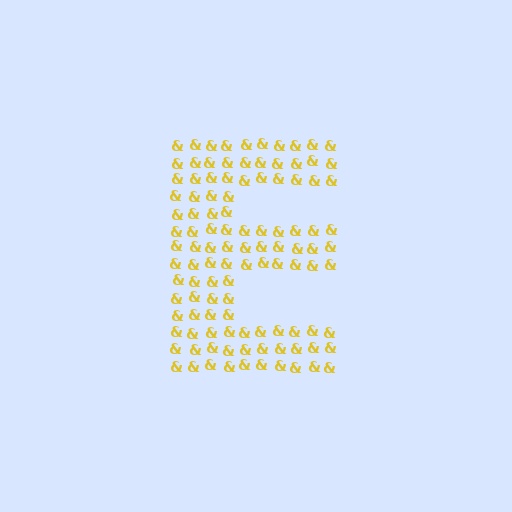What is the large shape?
The large shape is the letter E.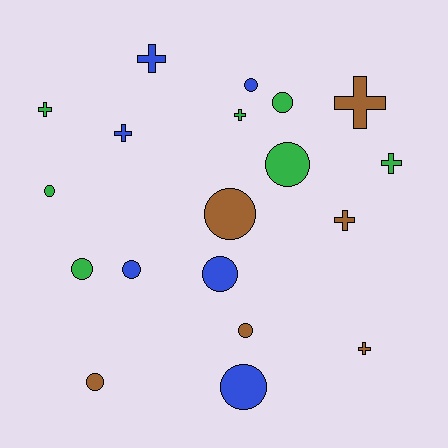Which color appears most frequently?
Green, with 7 objects.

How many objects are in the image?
There are 19 objects.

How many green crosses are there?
There are 3 green crosses.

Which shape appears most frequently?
Circle, with 11 objects.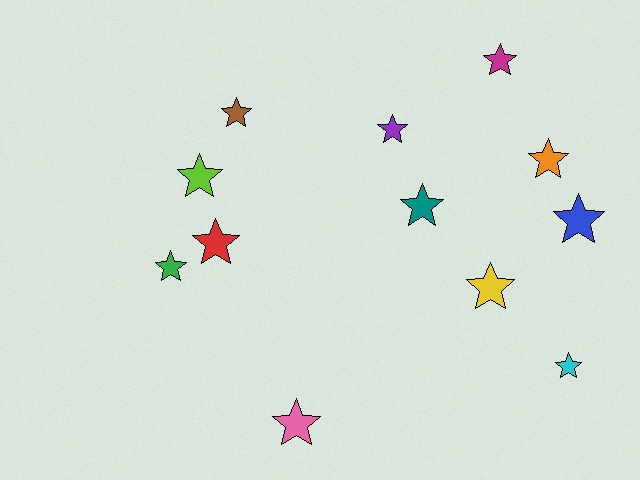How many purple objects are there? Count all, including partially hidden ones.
There is 1 purple object.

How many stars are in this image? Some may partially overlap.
There are 12 stars.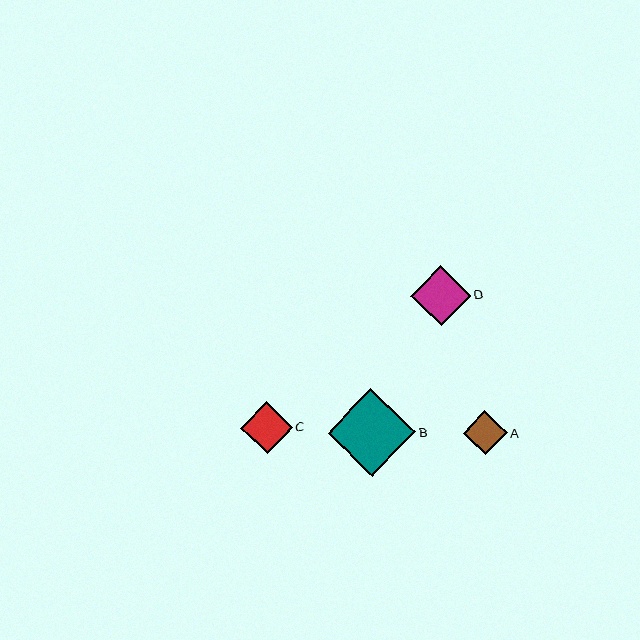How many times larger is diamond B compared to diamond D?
Diamond B is approximately 1.5 times the size of diamond D.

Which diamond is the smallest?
Diamond A is the smallest with a size of approximately 44 pixels.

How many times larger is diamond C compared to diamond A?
Diamond C is approximately 1.2 times the size of diamond A.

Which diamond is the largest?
Diamond B is the largest with a size of approximately 88 pixels.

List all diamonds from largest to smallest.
From largest to smallest: B, D, C, A.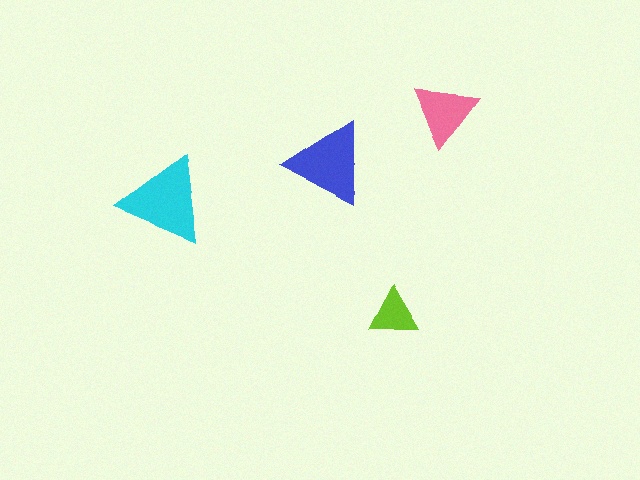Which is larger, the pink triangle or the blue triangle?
The blue one.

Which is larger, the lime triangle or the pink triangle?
The pink one.